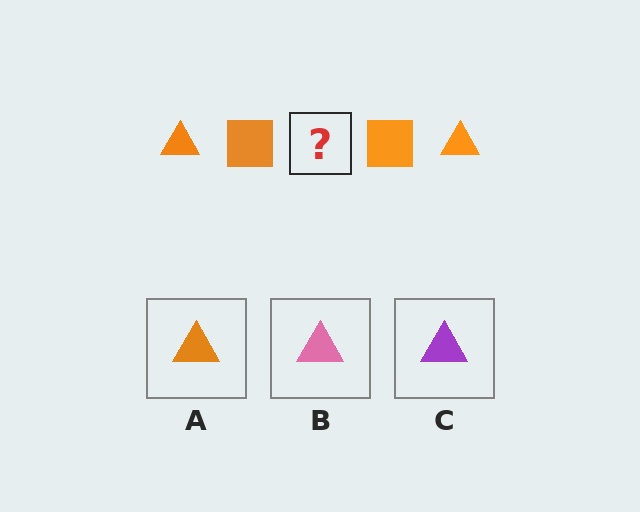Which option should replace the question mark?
Option A.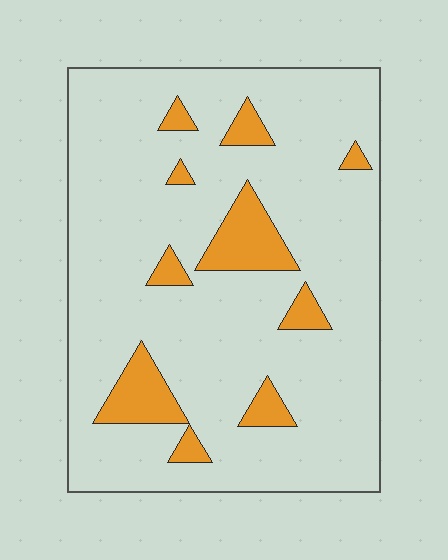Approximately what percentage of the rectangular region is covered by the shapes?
Approximately 15%.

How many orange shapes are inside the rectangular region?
10.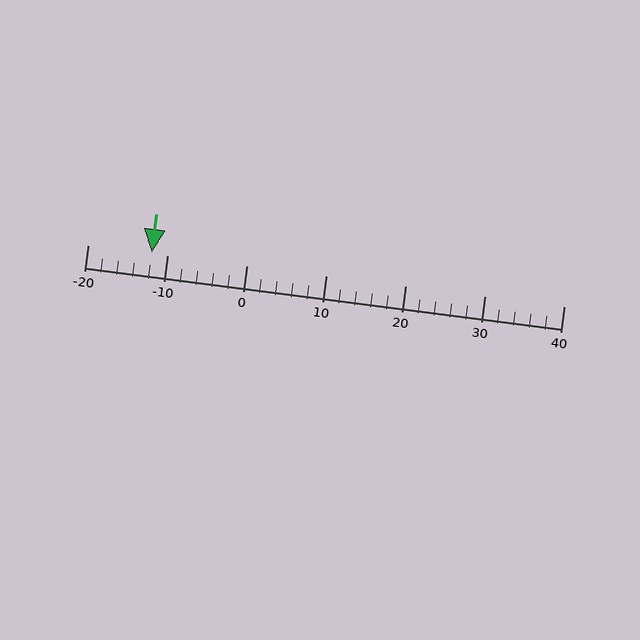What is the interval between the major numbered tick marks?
The major tick marks are spaced 10 units apart.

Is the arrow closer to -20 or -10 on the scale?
The arrow is closer to -10.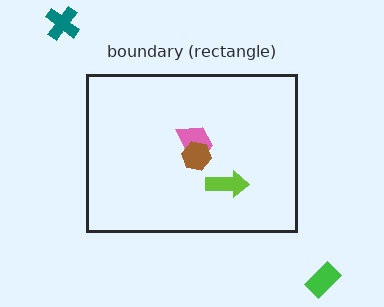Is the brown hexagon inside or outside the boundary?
Inside.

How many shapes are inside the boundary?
3 inside, 2 outside.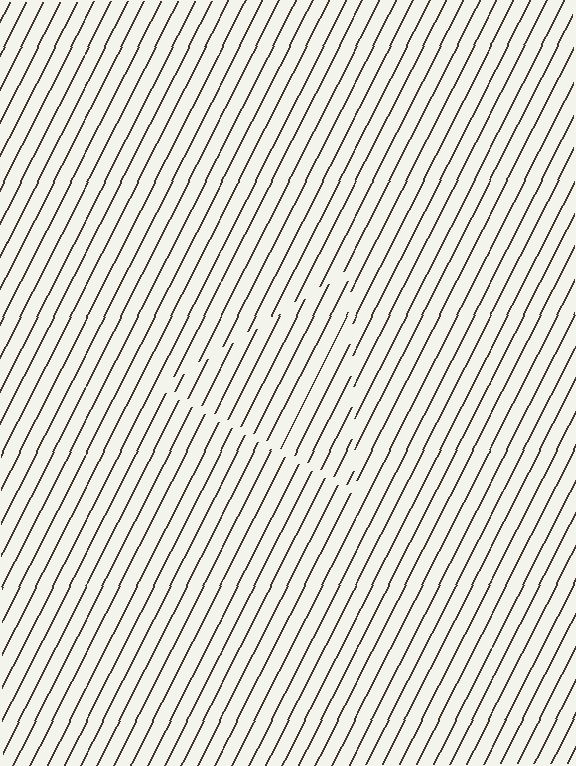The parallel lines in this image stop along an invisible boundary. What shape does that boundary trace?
An illusory triangle. The interior of the shape contains the same grating, shifted by half a period — the contour is defined by the phase discontinuity where line-ends from the inner and outer gratings abut.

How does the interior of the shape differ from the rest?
The interior of the shape contains the same grating, shifted by half a period — the contour is defined by the phase discontinuity where line-ends from the inner and outer gratings abut.